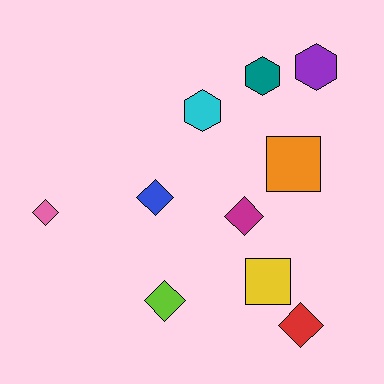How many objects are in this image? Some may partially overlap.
There are 10 objects.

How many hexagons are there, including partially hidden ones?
There are 3 hexagons.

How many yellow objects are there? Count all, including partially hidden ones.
There is 1 yellow object.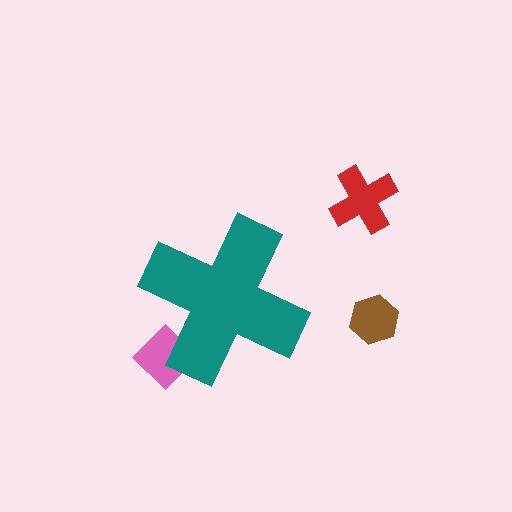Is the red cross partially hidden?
No, the red cross is fully visible.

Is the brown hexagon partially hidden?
No, the brown hexagon is fully visible.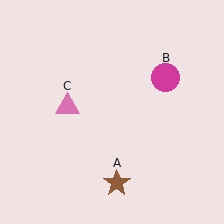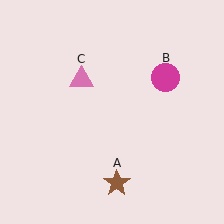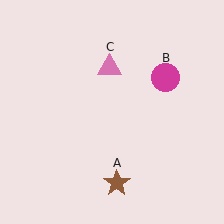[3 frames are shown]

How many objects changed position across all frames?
1 object changed position: pink triangle (object C).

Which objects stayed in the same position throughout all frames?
Brown star (object A) and magenta circle (object B) remained stationary.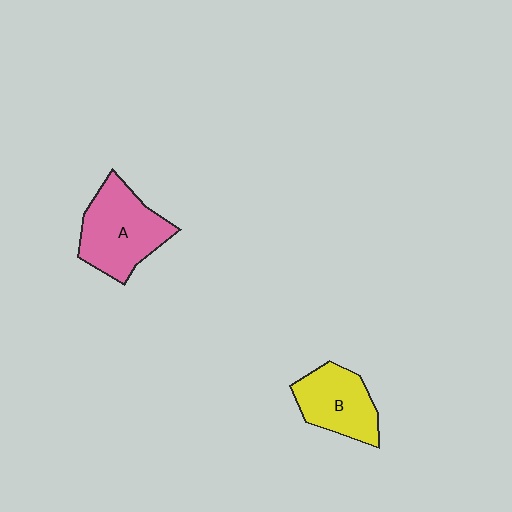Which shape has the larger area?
Shape A (pink).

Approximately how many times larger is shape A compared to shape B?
Approximately 1.3 times.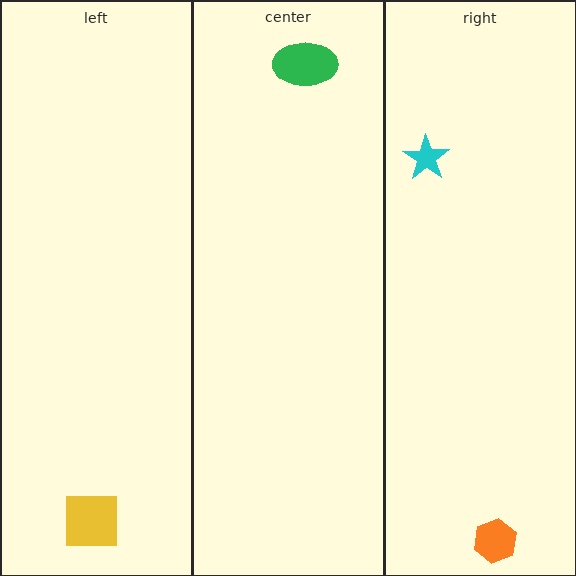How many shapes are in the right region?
2.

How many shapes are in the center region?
1.